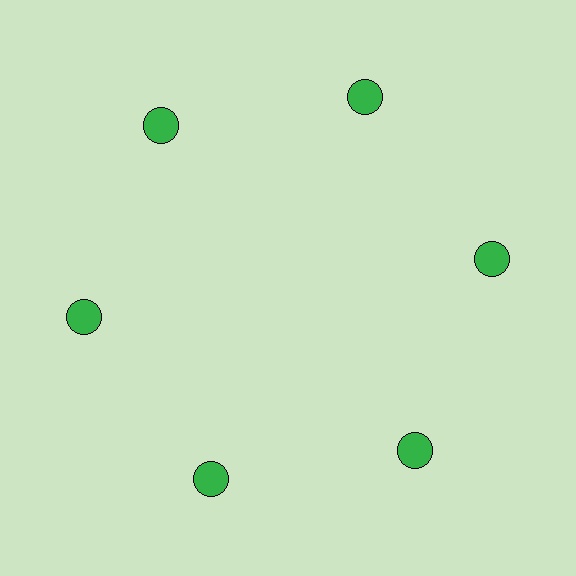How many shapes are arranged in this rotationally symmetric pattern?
There are 6 shapes, arranged in 6 groups of 1.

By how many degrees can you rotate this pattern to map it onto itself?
The pattern maps onto itself every 60 degrees of rotation.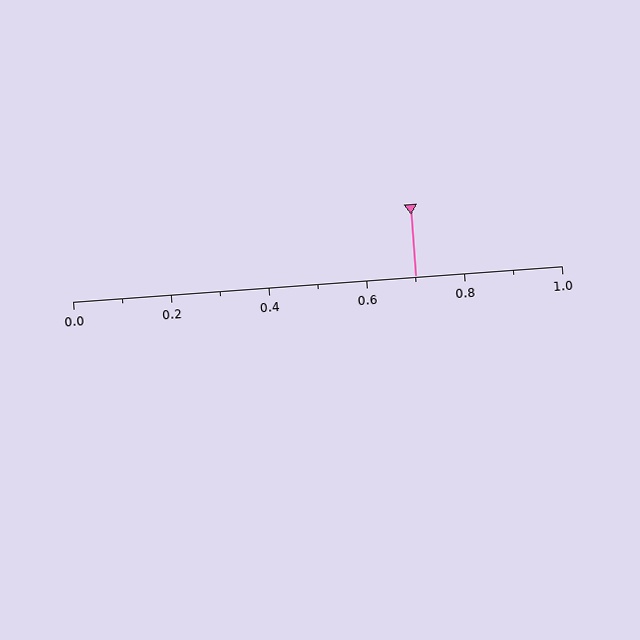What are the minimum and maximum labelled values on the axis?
The axis runs from 0.0 to 1.0.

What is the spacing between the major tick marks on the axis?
The major ticks are spaced 0.2 apart.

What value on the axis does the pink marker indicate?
The marker indicates approximately 0.7.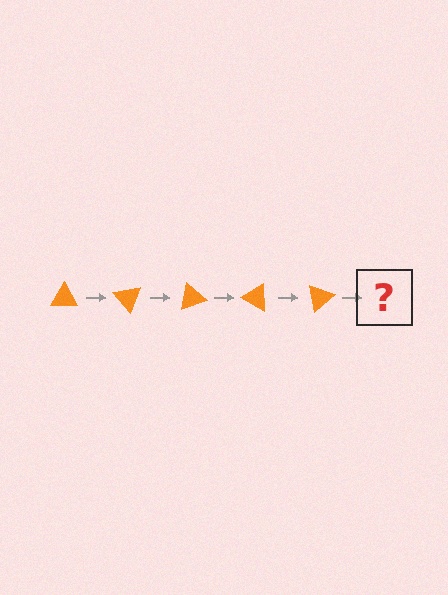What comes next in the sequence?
The next element should be an orange triangle rotated 250 degrees.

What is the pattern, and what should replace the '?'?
The pattern is that the triangle rotates 50 degrees each step. The '?' should be an orange triangle rotated 250 degrees.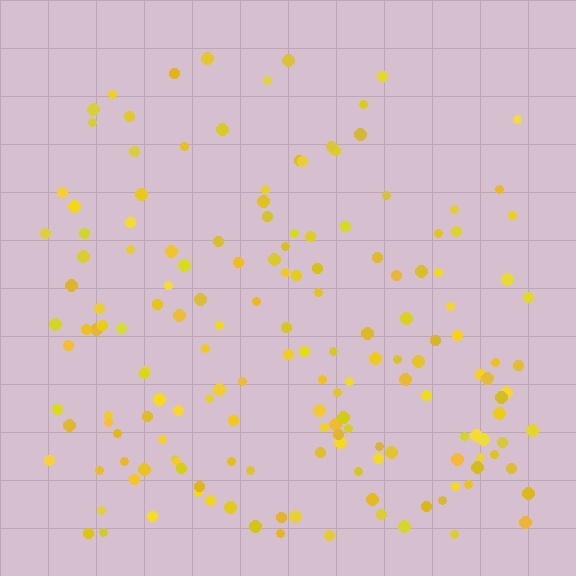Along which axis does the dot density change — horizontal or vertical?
Vertical.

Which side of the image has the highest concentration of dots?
The bottom.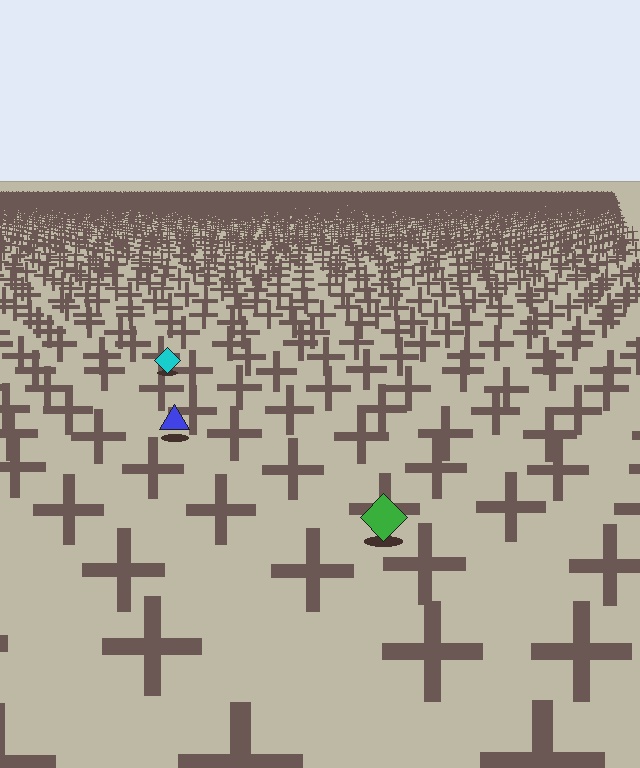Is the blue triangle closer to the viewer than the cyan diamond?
Yes. The blue triangle is closer — you can tell from the texture gradient: the ground texture is coarser near it.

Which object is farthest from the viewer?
The cyan diamond is farthest from the viewer. It appears smaller and the ground texture around it is denser.